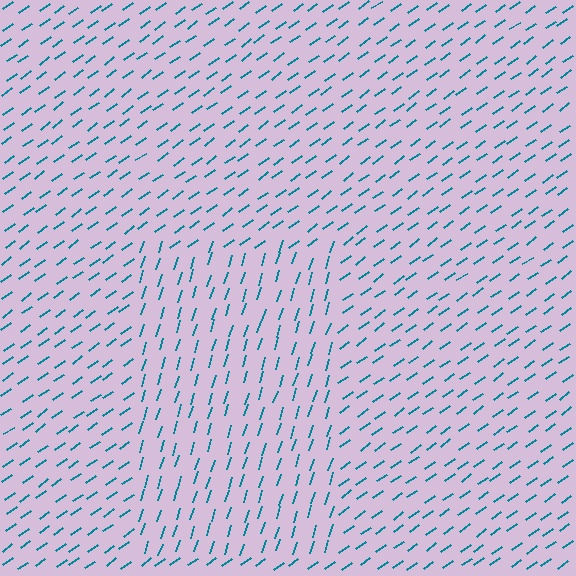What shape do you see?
I see a rectangle.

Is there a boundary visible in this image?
Yes, there is a texture boundary formed by a change in line orientation.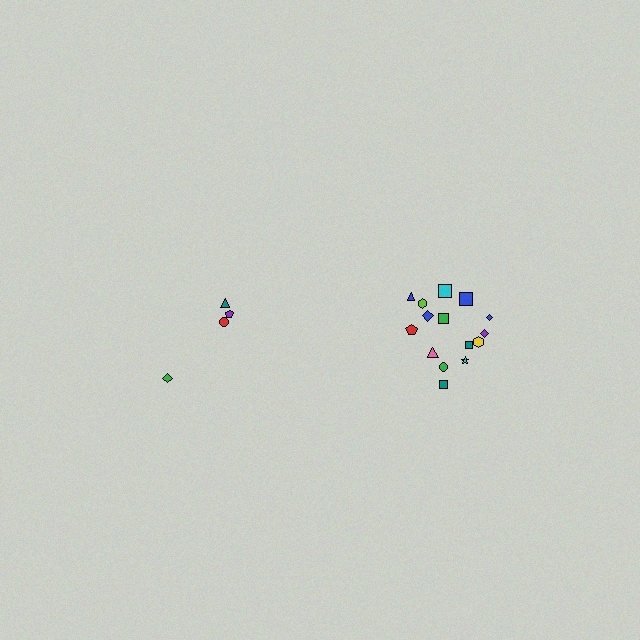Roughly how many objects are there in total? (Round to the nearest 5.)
Roughly 20 objects in total.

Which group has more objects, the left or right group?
The right group.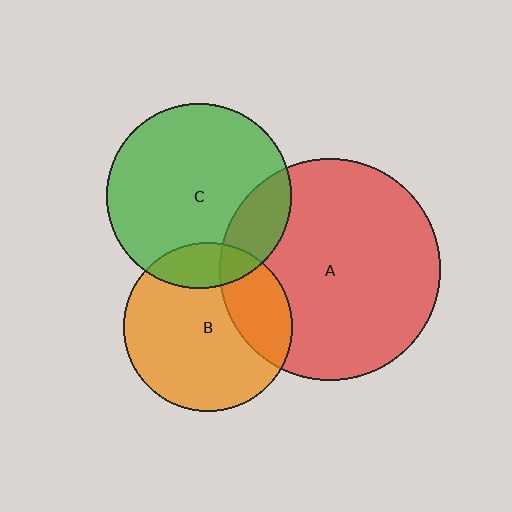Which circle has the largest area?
Circle A (red).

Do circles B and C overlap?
Yes.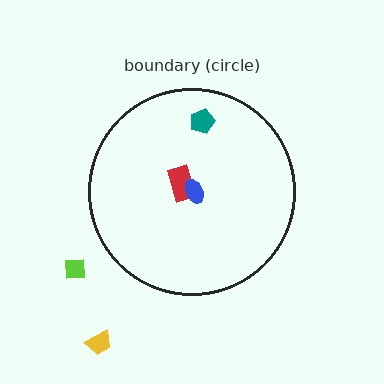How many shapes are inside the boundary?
3 inside, 2 outside.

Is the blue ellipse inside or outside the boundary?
Inside.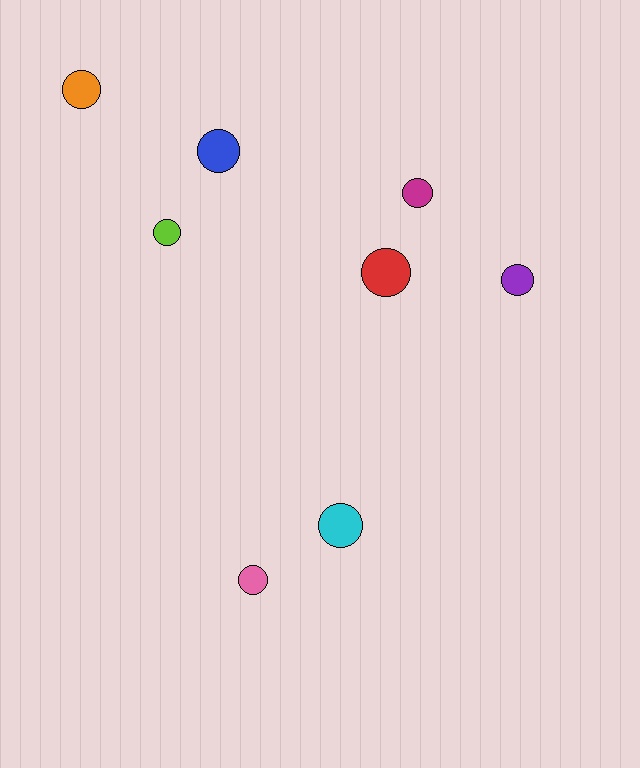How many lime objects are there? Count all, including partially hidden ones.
There is 1 lime object.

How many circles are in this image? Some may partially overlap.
There are 8 circles.